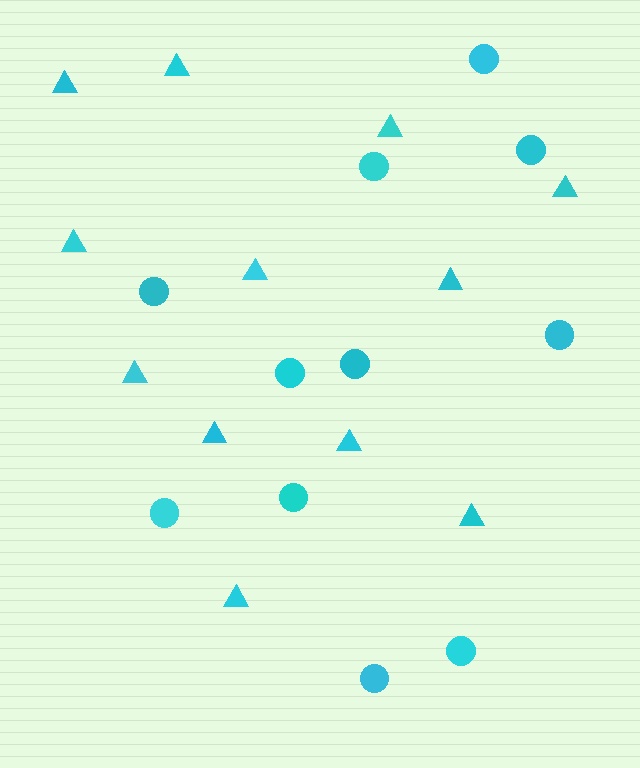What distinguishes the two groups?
There are 2 groups: one group of circles (11) and one group of triangles (12).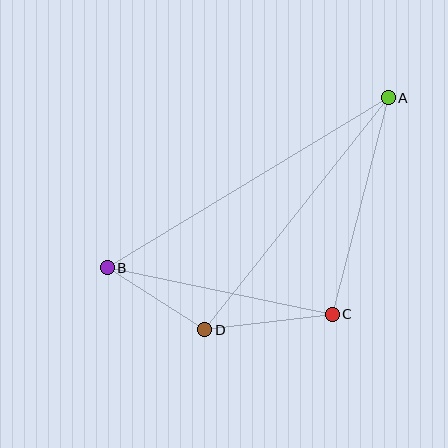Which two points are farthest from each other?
Points A and B are farthest from each other.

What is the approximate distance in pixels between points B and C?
The distance between B and C is approximately 229 pixels.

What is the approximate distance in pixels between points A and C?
The distance between A and C is approximately 224 pixels.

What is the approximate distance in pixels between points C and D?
The distance between C and D is approximately 128 pixels.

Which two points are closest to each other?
Points B and D are closest to each other.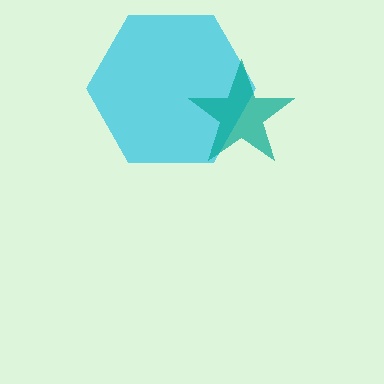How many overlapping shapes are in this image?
There are 2 overlapping shapes in the image.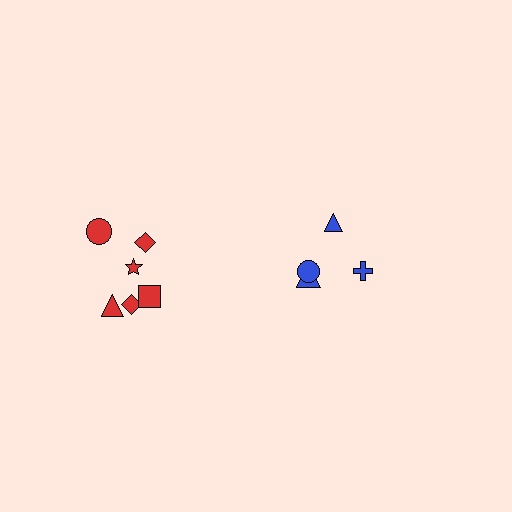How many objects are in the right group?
There are 4 objects.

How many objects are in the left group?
There are 6 objects.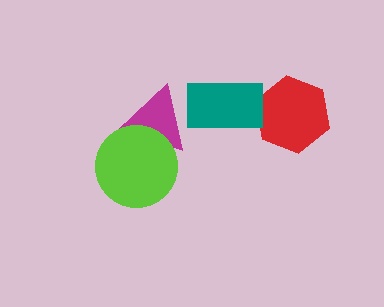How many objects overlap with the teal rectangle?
1 object overlaps with the teal rectangle.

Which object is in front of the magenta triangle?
The lime circle is in front of the magenta triangle.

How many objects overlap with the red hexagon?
1 object overlaps with the red hexagon.